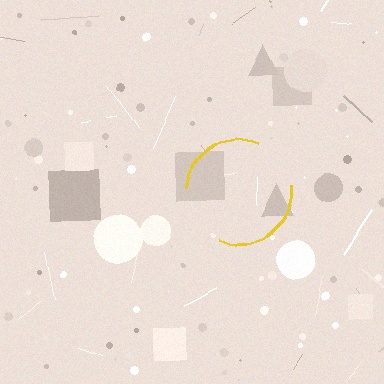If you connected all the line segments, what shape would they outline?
They would outline a circle.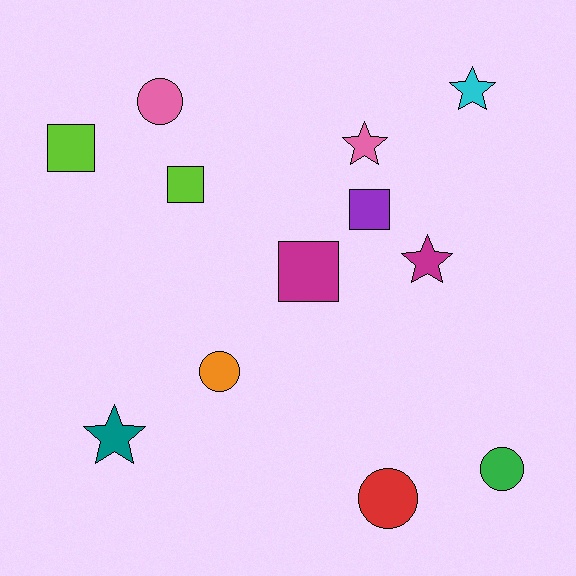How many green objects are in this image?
There is 1 green object.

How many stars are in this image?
There are 4 stars.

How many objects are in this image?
There are 12 objects.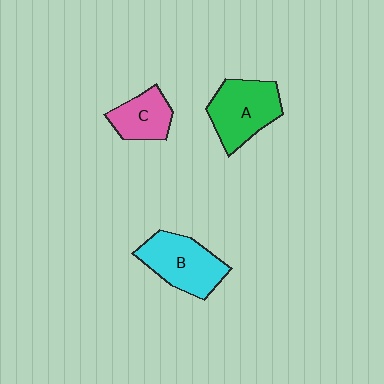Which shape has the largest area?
Shape A (green).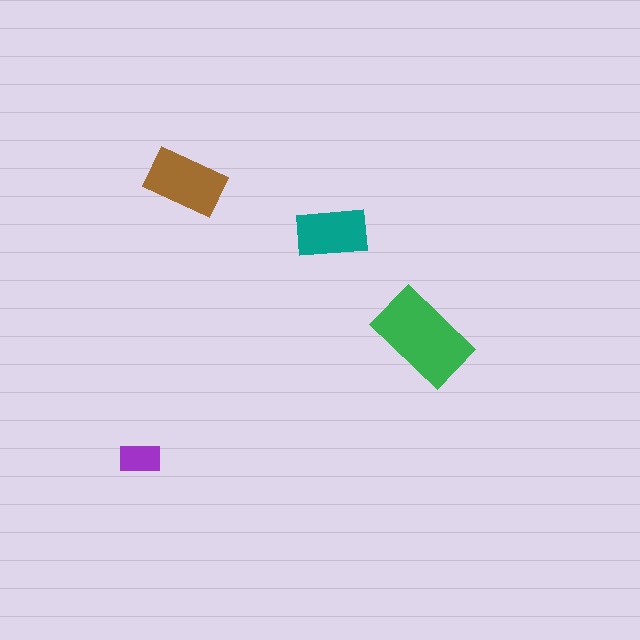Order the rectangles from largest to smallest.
the green one, the brown one, the teal one, the purple one.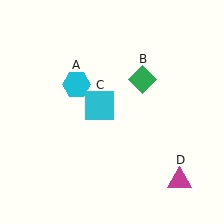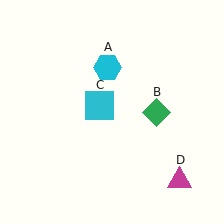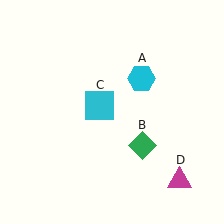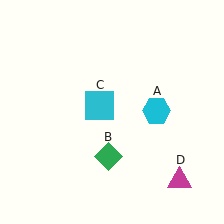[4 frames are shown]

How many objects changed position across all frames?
2 objects changed position: cyan hexagon (object A), green diamond (object B).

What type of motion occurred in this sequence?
The cyan hexagon (object A), green diamond (object B) rotated clockwise around the center of the scene.